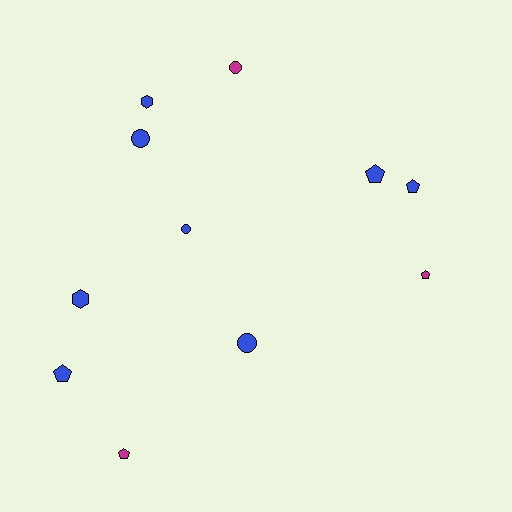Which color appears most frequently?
Blue, with 8 objects.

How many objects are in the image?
There are 11 objects.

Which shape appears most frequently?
Pentagon, with 5 objects.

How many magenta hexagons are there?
There are no magenta hexagons.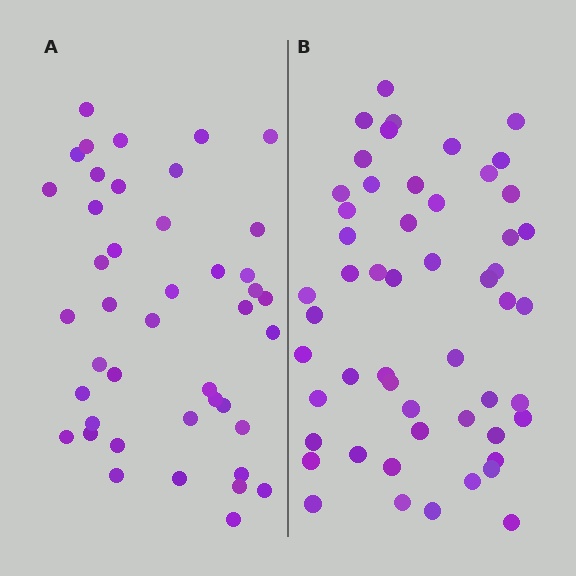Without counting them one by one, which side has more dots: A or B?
Region B (the right region) has more dots.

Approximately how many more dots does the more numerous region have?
Region B has roughly 10 or so more dots than region A.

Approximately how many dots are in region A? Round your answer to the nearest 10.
About 40 dots. (The exact count is 43, which rounds to 40.)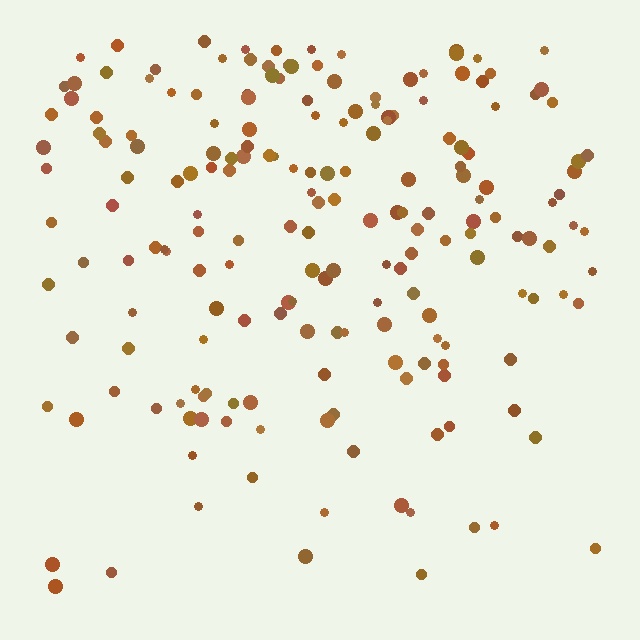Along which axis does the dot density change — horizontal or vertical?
Vertical.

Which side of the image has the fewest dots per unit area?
The bottom.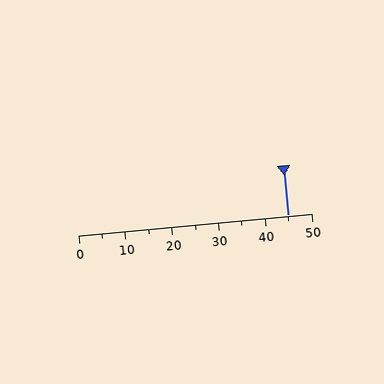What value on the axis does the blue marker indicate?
The marker indicates approximately 45.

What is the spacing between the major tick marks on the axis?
The major ticks are spaced 10 apart.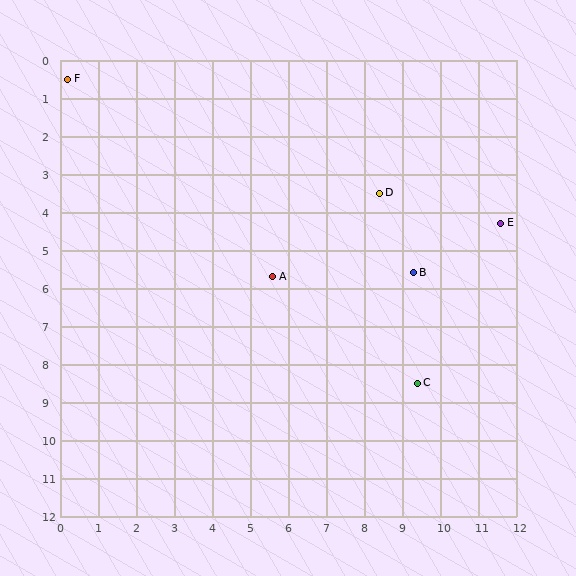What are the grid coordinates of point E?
Point E is at approximately (11.6, 4.3).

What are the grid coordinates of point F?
Point F is at approximately (0.2, 0.5).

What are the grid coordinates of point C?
Point C is at approximately (9.4, 8.5).